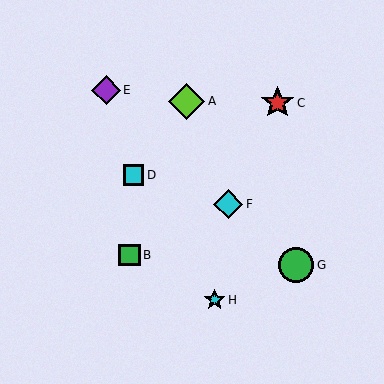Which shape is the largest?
The lime diamond (labeled A) is the largest.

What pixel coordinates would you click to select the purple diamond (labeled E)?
Click at (106, 90) to select the purple diamond E.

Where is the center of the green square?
The center of the green square is at (129, 255).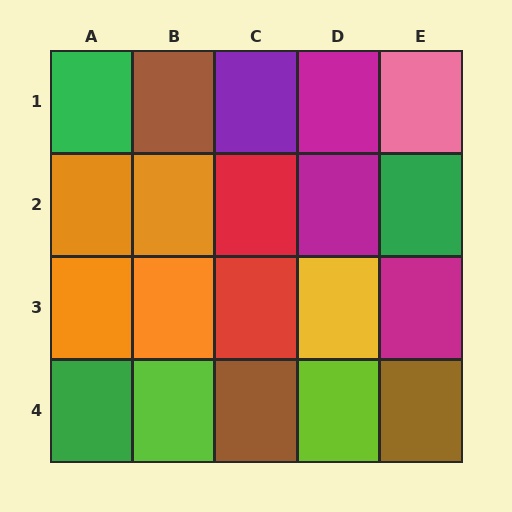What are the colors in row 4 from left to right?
Green, lime, brown, lime, brown.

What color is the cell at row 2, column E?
Green.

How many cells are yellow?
1 cell is yellow.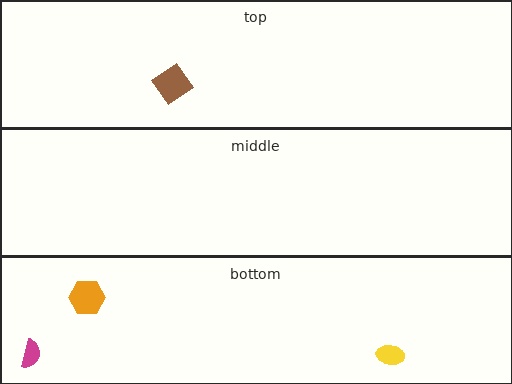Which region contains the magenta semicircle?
The bottom region.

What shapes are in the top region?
The brown diamond.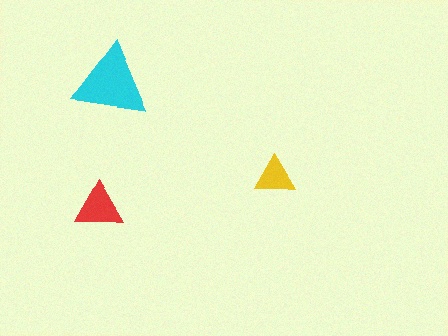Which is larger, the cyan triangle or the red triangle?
The cyan one.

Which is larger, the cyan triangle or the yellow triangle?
The cyan one.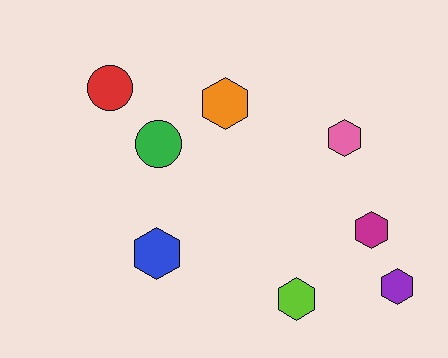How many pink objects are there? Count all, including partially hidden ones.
There is 1 pink object.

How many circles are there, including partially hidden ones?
There are 2 circles.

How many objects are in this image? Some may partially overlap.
There are 8 objects.